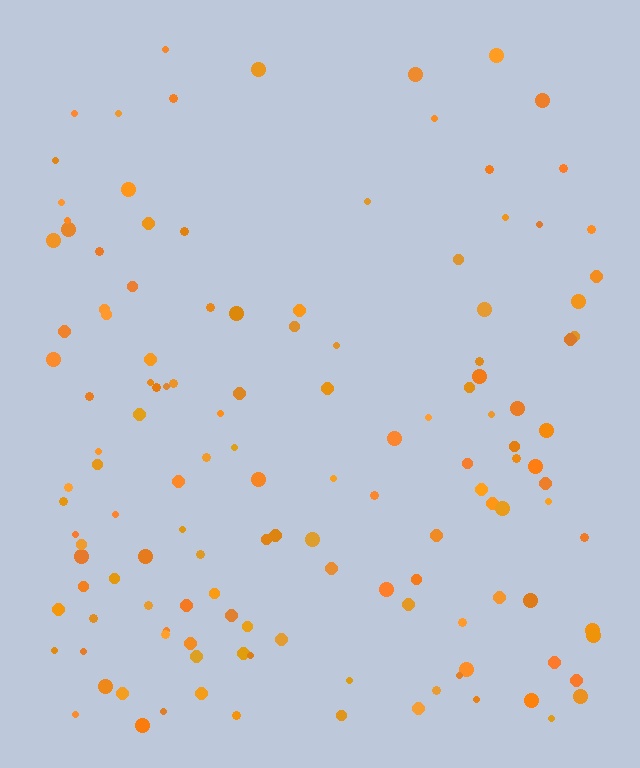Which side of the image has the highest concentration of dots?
The bottom.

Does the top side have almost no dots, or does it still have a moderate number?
Still a moderate number, just noticeably fewer than the bottom.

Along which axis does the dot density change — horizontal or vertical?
Vertical.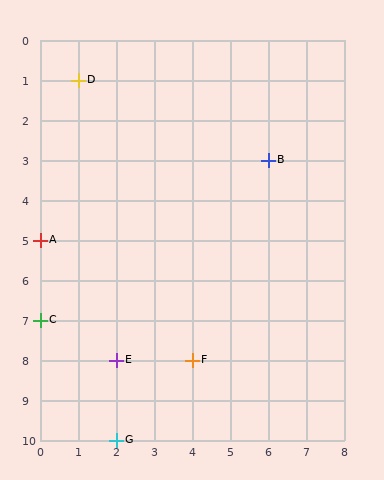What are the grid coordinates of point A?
Point A is at grid coordinates (0, 5).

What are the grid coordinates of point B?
Point B is at grid coordinates (6, 3).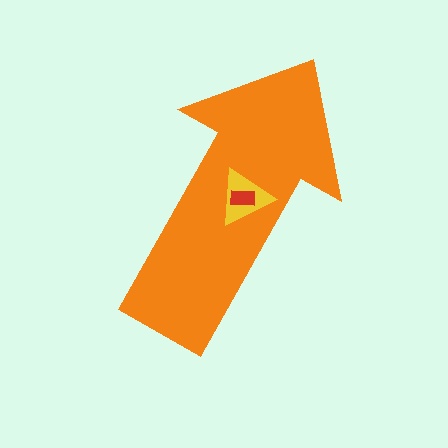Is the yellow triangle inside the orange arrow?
Yes.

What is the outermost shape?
The orange arrow.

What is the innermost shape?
The red rectangle.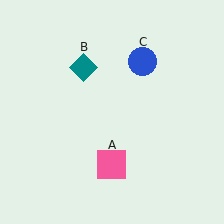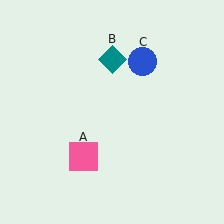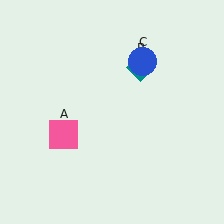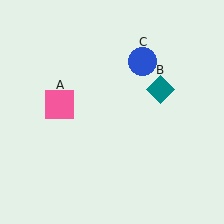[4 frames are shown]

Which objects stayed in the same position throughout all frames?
Blue circle (object C) remained stationary.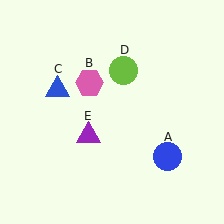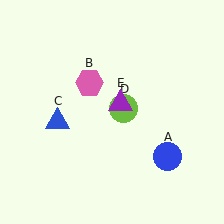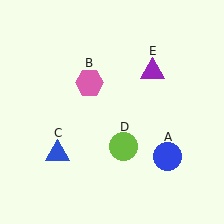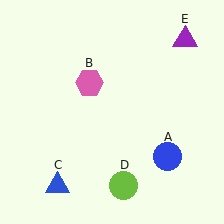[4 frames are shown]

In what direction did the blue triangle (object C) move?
The blue triangle (object C) moved down.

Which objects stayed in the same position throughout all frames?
Blue circle (object A) and pink hexagon (object B) remained stationary.